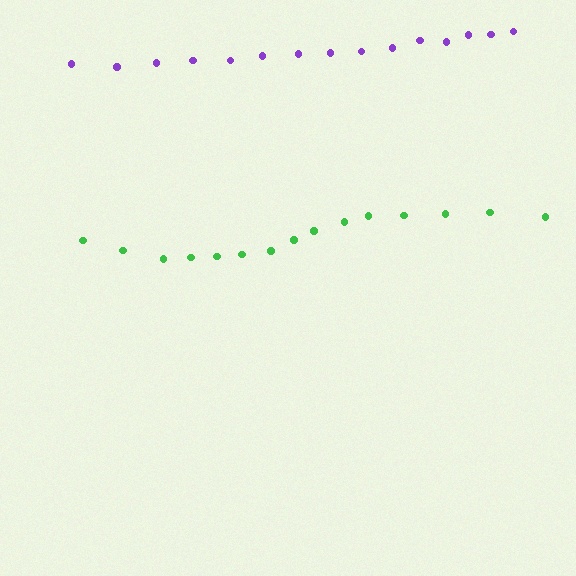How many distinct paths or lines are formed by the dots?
There are 2 distinct paths.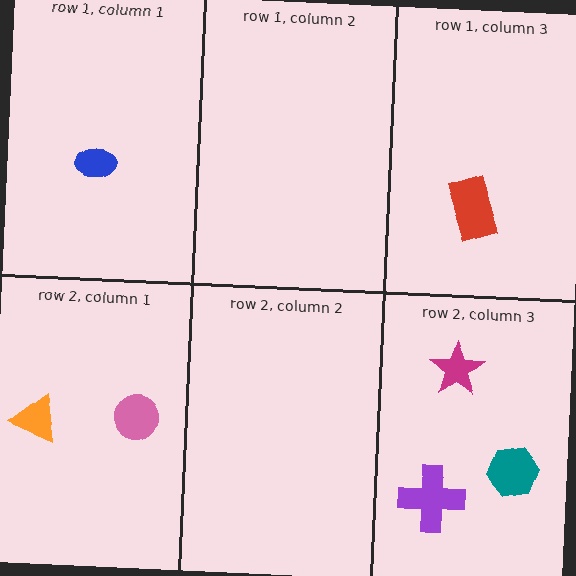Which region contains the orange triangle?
The row 2, column 1 region.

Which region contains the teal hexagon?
The row 2, column 3 region.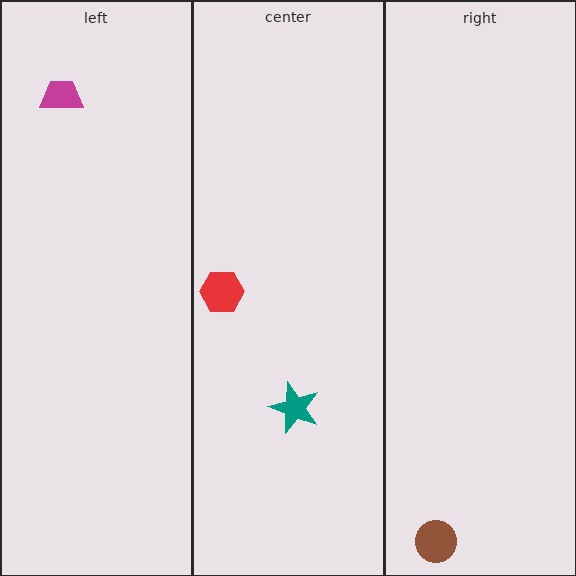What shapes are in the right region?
The brown circle.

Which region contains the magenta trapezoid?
The left region.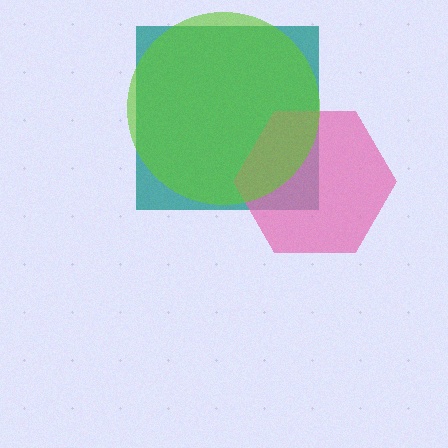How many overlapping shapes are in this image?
There are 3 overlapping shapes in the image.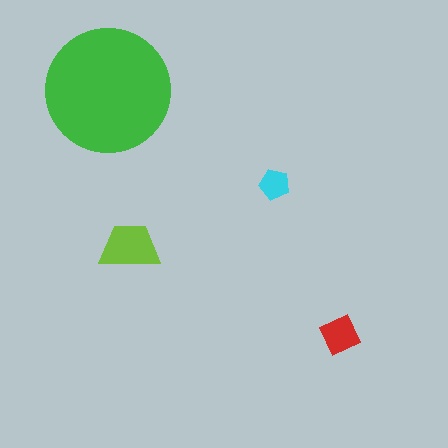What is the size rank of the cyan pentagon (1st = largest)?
4th.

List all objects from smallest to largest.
The cyan pentagon, the red square, the lime trapezoid, the green circle.